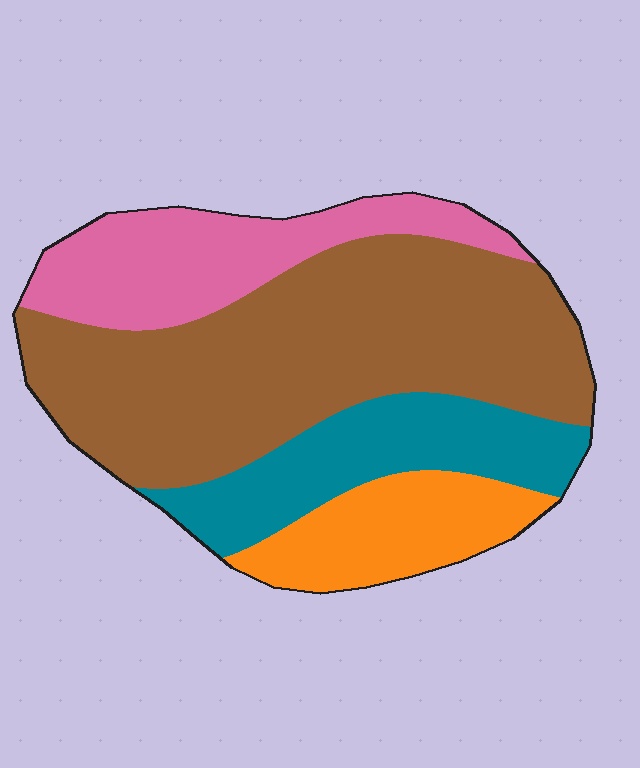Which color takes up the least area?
Orange, at roughly 15%.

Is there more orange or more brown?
Brown.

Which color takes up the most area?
Brown, at roughly 50%.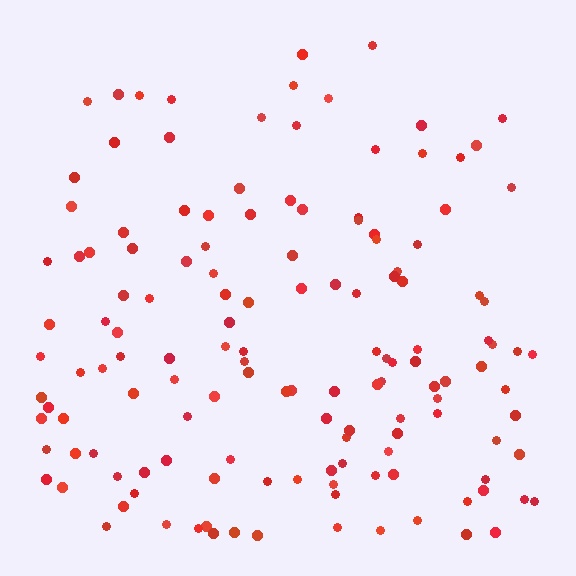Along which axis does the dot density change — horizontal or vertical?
Vertical.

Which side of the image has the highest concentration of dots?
The bottom.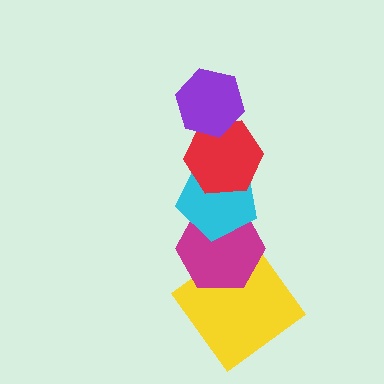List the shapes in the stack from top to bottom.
From top to bottom: the purple hexagon, the red hexagon, the cyan pentagon, the magenta hexagon, the yellow diamond.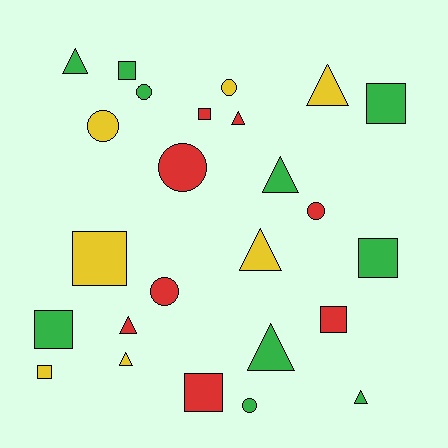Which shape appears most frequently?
Square, with 9 objects.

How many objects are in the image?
There are 25 objects.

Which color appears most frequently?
Green, with 10 objects.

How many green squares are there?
There are 4 green squares.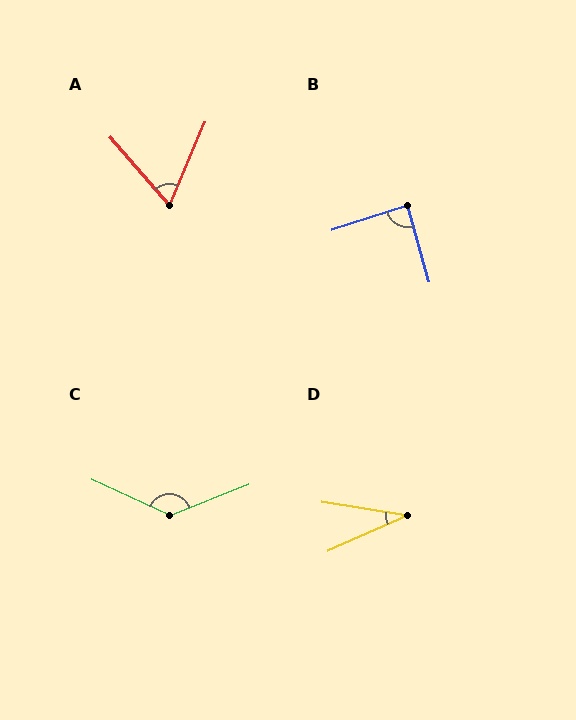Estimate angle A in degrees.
Approximately 64 degrees.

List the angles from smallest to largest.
D (33°), A (64°), B (88°), C (134°).